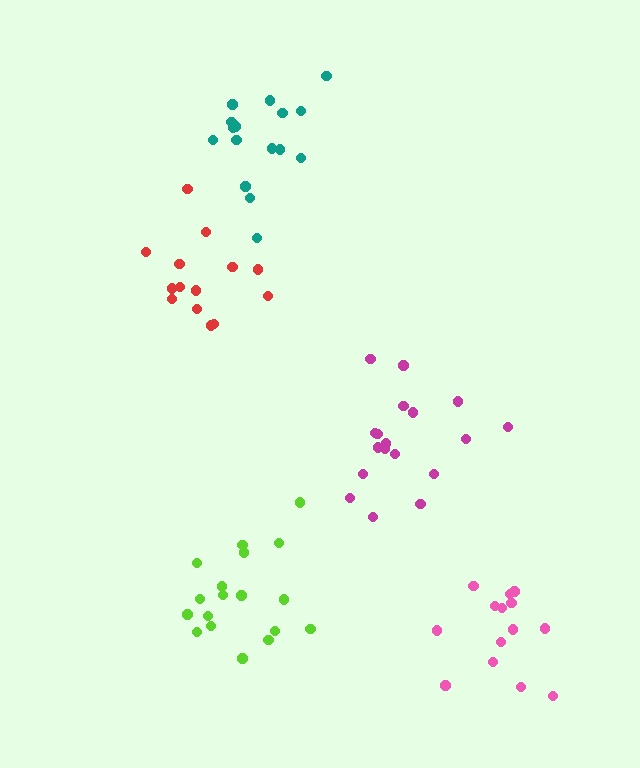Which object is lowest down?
The pink cluster is bottommost.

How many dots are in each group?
Group 1: 18 dots, Group 2: 14 dots, Group 3: 16 dots, Group 4: 18 dots, Group 5: 14 dots (80 total).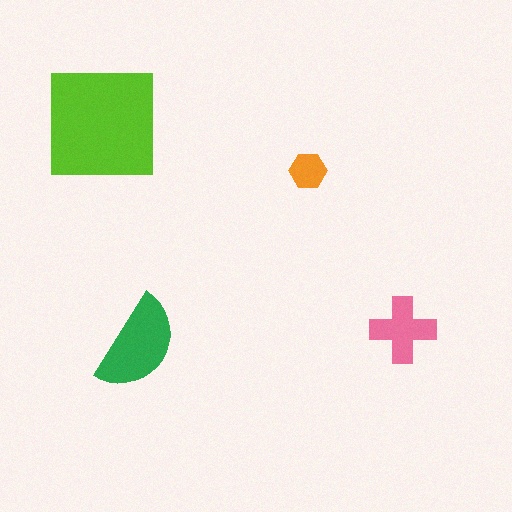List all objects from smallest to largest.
The orange hexagon, the pink cross, the green semicircle, the lime square.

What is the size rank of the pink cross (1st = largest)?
3rd.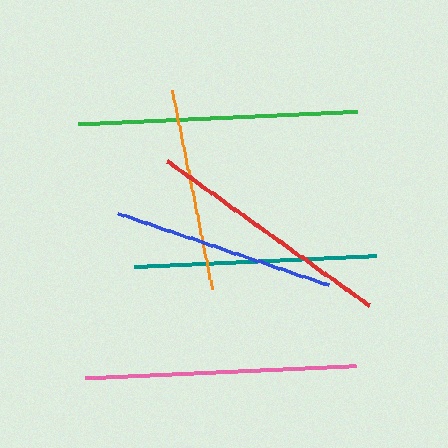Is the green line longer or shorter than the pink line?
The green line is longer than the pink line.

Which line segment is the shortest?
The orange line is the shortest at approximately 203 pixels.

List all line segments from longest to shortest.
From longest to shortest: green, pink, red, teal, blue, orange.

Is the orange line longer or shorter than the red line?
The red line is longer than the orange line.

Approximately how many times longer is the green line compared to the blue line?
The green line is approximately 1.3 times the length of the blue line.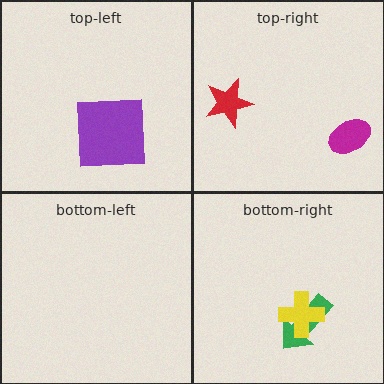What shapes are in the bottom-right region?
The green arrow, the yellow cross.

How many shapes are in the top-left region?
1.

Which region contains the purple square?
The top-left region.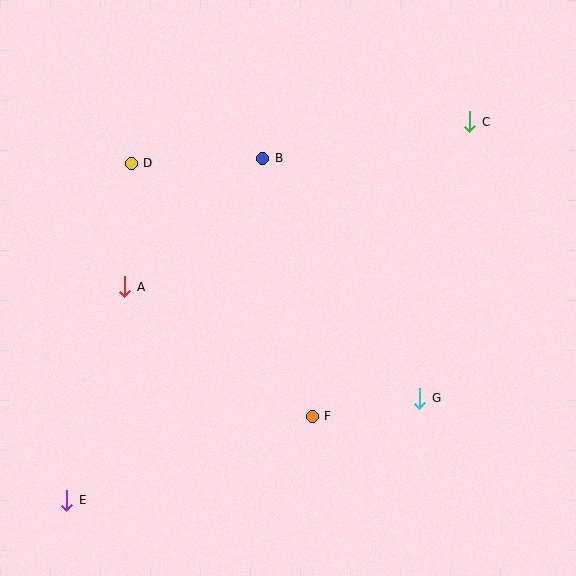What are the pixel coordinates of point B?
Point B is at (263, 158).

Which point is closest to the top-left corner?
Point D is closest to the top-left corner.